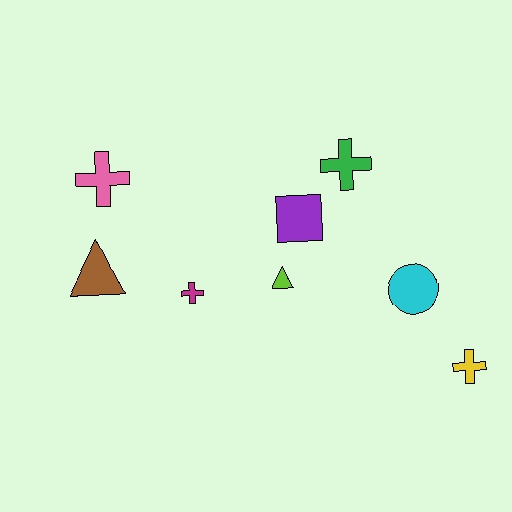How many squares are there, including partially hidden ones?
There is 1 square.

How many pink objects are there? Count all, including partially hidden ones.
There is 1 pink object.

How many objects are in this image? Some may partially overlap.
There are 8 objects.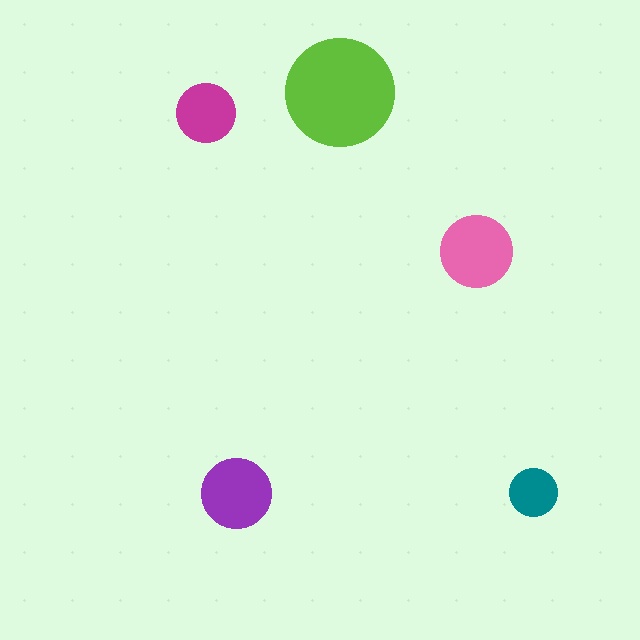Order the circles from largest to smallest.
the lime one, the pink one, the purple one, the magenta one, the teal one.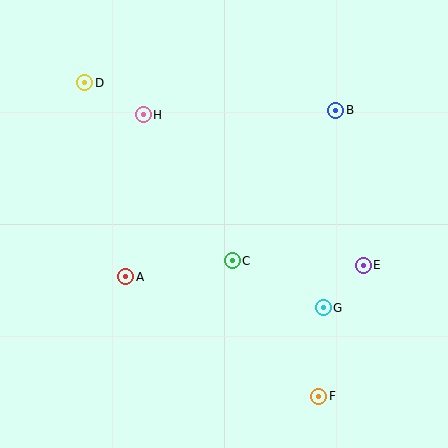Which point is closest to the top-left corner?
Point D is closest to the top-left corner.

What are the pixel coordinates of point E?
Point E is at (363, 265).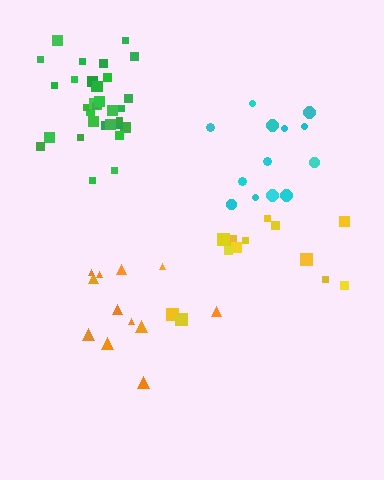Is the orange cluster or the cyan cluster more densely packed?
Cyan.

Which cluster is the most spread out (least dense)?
Yellow.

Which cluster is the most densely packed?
Green.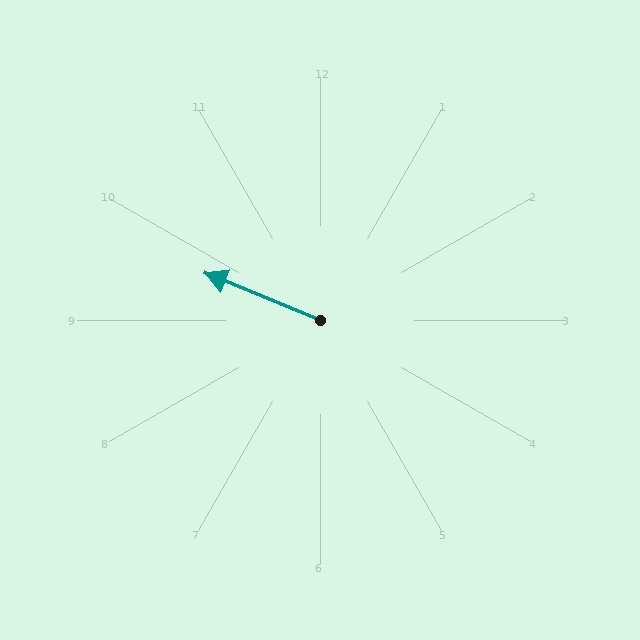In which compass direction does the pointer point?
West.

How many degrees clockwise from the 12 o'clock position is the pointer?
Approximately 292 degrees.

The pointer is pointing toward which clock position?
Roughly 10 o'clock.